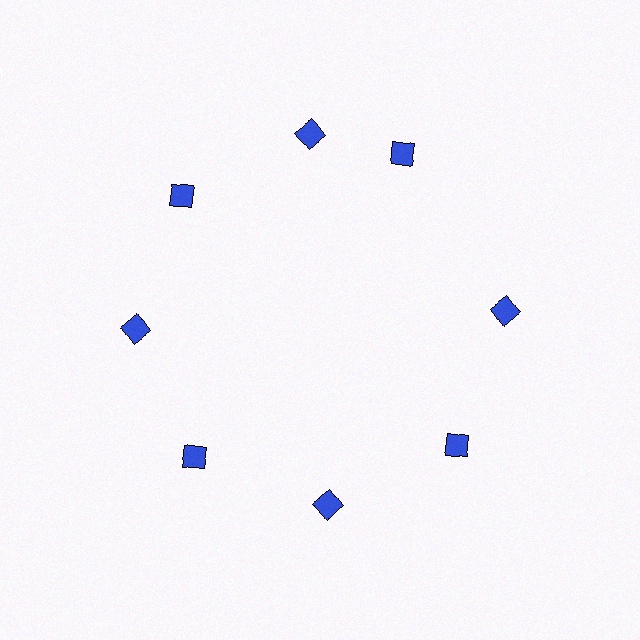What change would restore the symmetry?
The symmetry would be restored by rotating it back into even spacing with its neighbors so that all 8 diamonds sit at equal angles and equal distance from the center.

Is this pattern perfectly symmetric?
No. The 8 blue diamonds are arranged in a ring, but one element near the 2 o'clock position is rotated out of alignment along the ring, breaking the 8-fold rotational symmetry.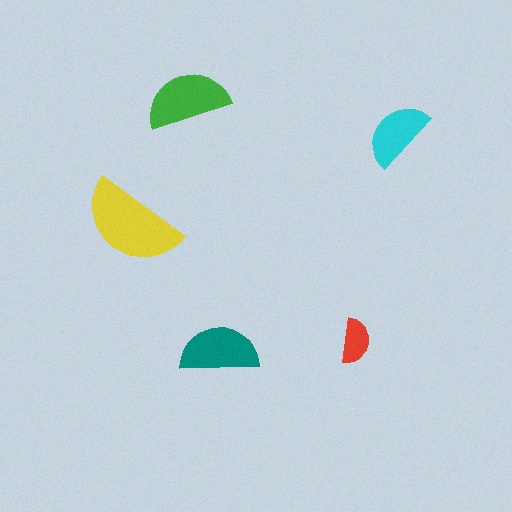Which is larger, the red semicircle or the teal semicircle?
The teal one.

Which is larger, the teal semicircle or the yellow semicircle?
The yellow one.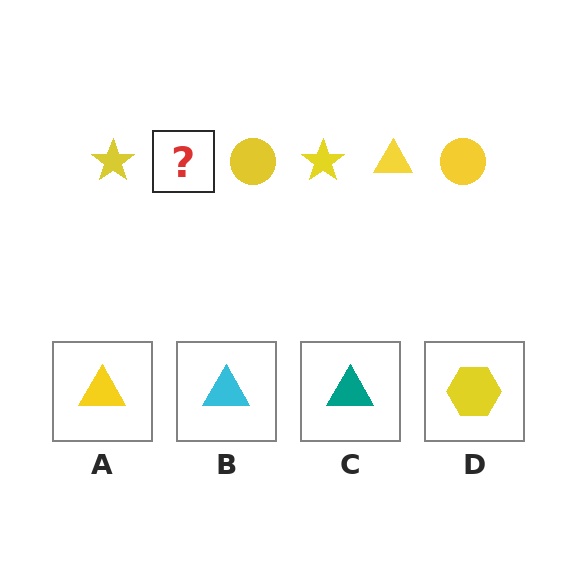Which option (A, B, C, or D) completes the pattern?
A.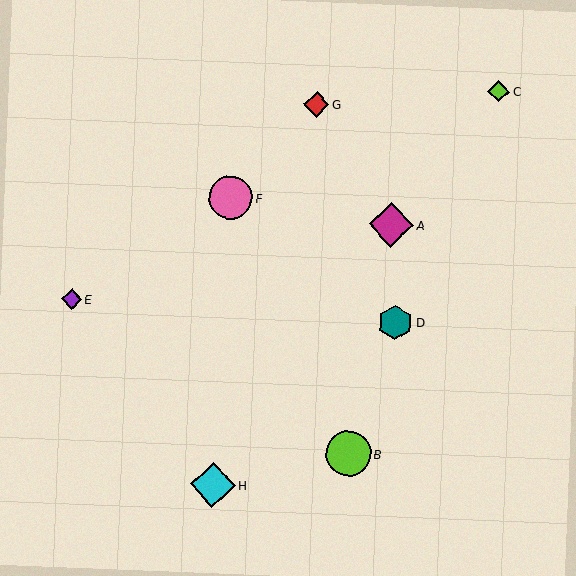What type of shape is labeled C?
Shape C is a lime diamond.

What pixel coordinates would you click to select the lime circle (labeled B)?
Click at (348, 454) to select the lime circle B.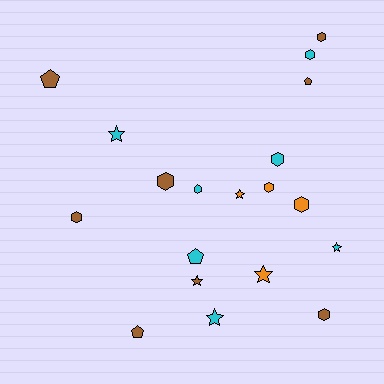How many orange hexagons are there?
There are 2 orange hexagons.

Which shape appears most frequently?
Hexagon, with 9 objects.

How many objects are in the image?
There are 19 objects.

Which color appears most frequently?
Brown, with 8 objects.